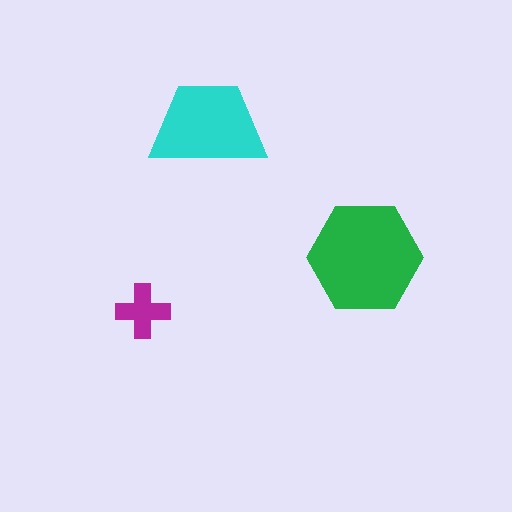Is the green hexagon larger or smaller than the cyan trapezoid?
Larger.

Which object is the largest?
The green hexagon.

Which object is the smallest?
The magenta cross.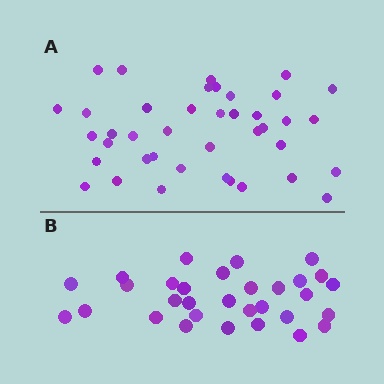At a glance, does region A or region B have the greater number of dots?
Region A (the top region) has more dots.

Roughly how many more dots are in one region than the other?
Region A has roughly 8 or so more dots than region B.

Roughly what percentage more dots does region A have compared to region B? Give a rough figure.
About 30% more.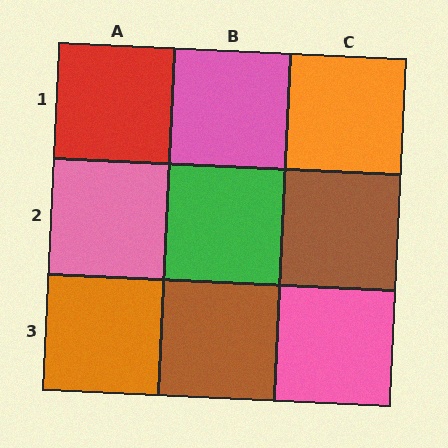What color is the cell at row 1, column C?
Orange.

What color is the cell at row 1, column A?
Red.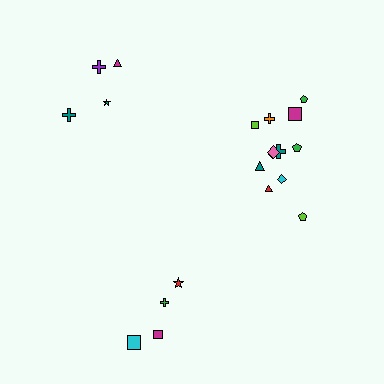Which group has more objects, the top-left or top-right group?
The top-right group.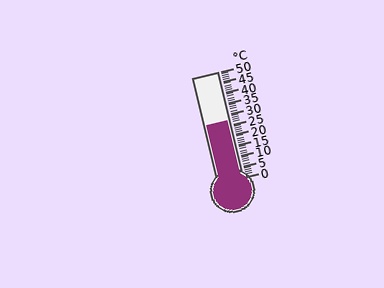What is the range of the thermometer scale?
The thermometer scale ranges from 0°C to 50°C.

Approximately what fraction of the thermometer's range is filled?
The thermometer is filled to approximately 55% of its range.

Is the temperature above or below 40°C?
The temperature is below 40°C.